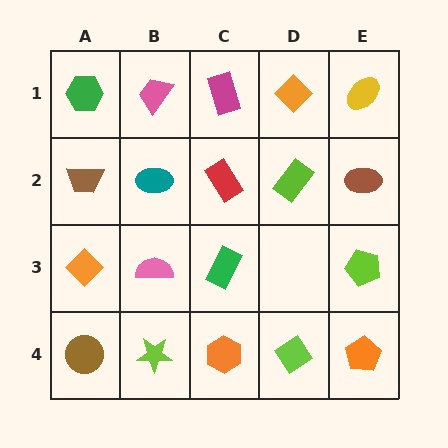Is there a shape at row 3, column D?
No, that cell is empty.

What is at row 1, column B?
A pink trapezoid.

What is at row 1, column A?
A green hexagon.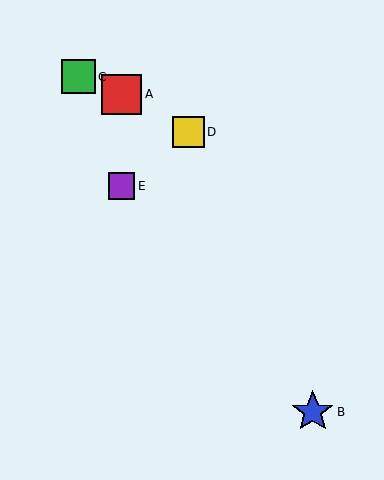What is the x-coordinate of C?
Object C is at x≈78.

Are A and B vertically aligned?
No, A is at x≈122 and B is at x≈313.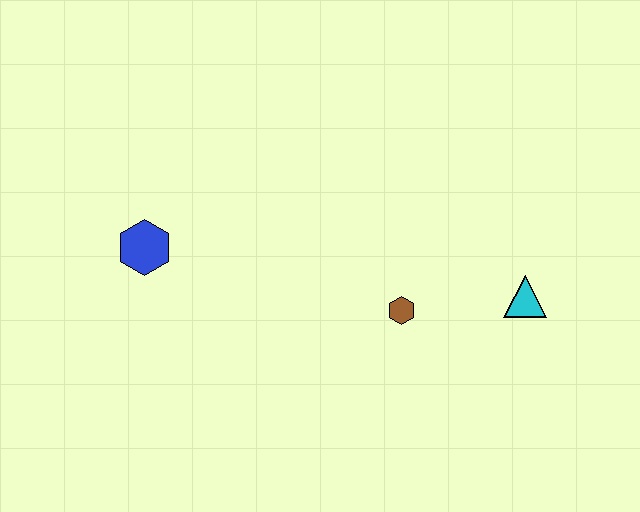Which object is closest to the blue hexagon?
The brown hexagon is closest to the blue hexagon.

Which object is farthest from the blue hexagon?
The cyan triangle is farthest from the blue hexagon.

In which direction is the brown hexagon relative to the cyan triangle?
The brown hexagon is to the left of the cyan triangle.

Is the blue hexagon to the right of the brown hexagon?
No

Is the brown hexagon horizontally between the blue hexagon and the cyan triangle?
Yes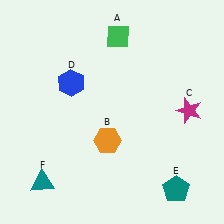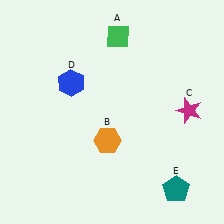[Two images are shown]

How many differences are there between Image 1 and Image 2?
There is 1 difference between the two images.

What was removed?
The teal triangle (F) was removed in Image 2.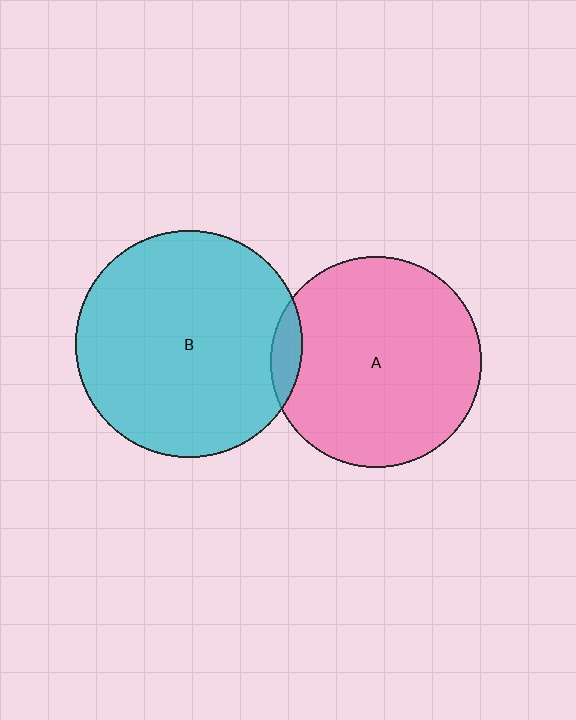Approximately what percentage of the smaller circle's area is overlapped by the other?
Approximately 5%.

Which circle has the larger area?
Circle B (cyan).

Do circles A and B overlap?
Yes.